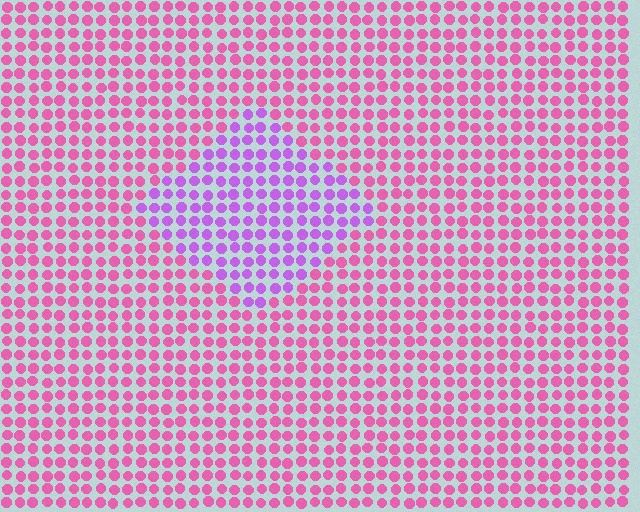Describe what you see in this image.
The image is filled with small pink elements in a uniform arrangement. A diamond-shaped region is visible where the elements are tinted to a slightly different hue, forming a subtle color boundary.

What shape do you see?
I see a diamond.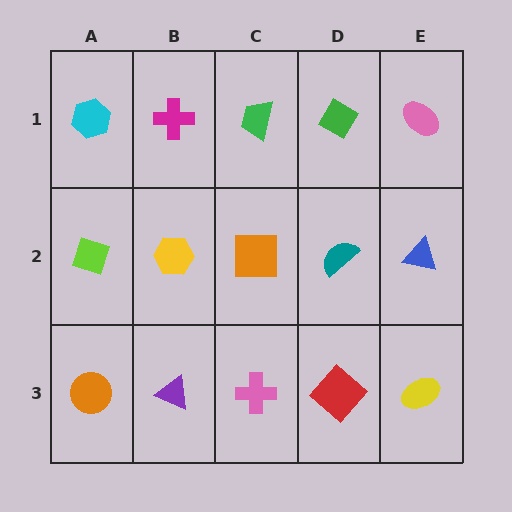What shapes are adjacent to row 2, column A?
A cyan hexagon (row 1, column A), an orange circle (row 3, column A), a yellow hexagon (row 2, column B).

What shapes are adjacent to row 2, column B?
A magenta cross (row 1, column B), a purple triangle (row 3, column B), a lime diamond (row 2, column A), an orange square (row 2, column C).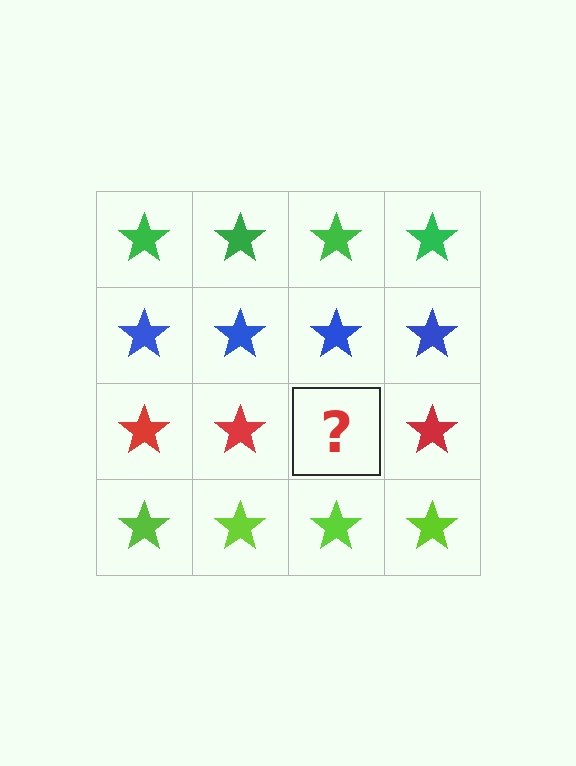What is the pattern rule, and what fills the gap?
The rule is that each row has a consistent color. The gap should be filled with a red star.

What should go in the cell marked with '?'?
The missing cell should contain a red star.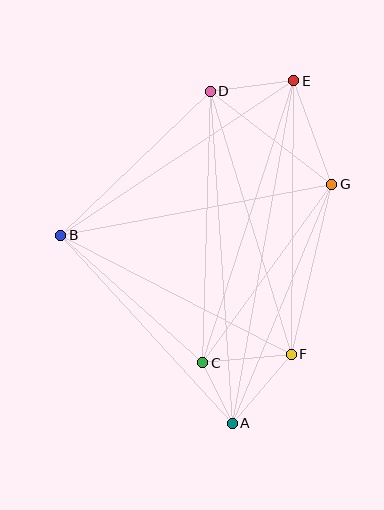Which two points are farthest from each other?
Points A and E are farthest from each other.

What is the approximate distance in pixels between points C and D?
The distance between C and D is approximately 271 pixels.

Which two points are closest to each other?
Points A and C are closest to each other.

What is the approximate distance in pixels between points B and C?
The distance between B and C is approximately 191 pixels.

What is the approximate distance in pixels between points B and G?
The distance between B and G is approximately 276 pixels.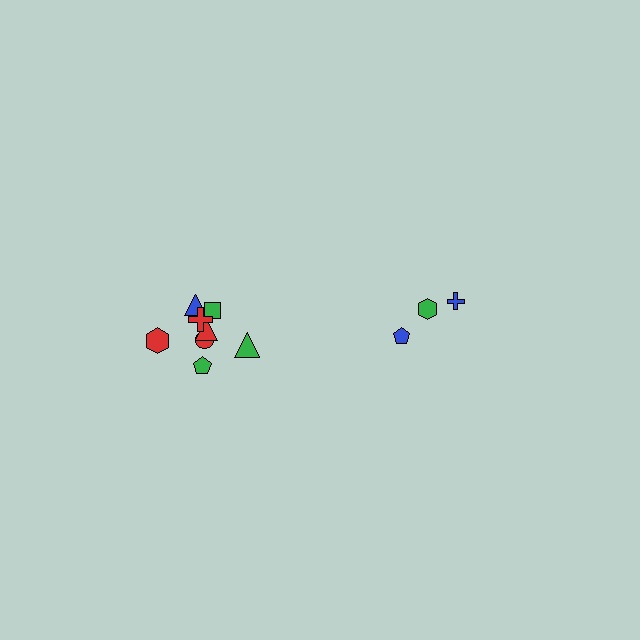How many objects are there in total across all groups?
There are 11 objects.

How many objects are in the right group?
There are 3 objects.